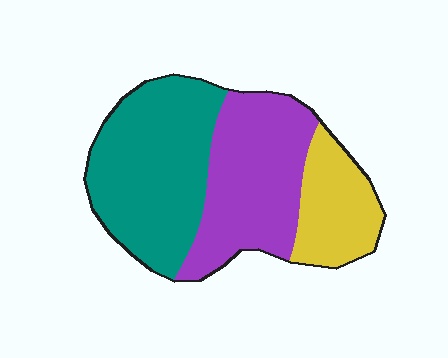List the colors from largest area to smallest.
From largest to smallest: teal, purple, yellow.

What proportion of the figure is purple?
Purple covers 37% of the figure.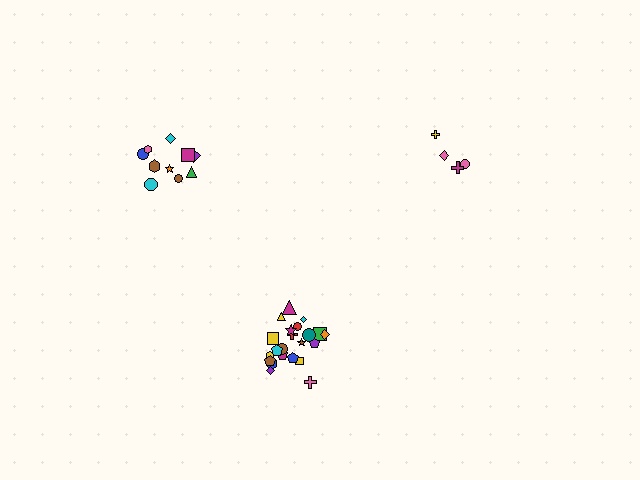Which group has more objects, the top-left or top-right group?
The top-left group.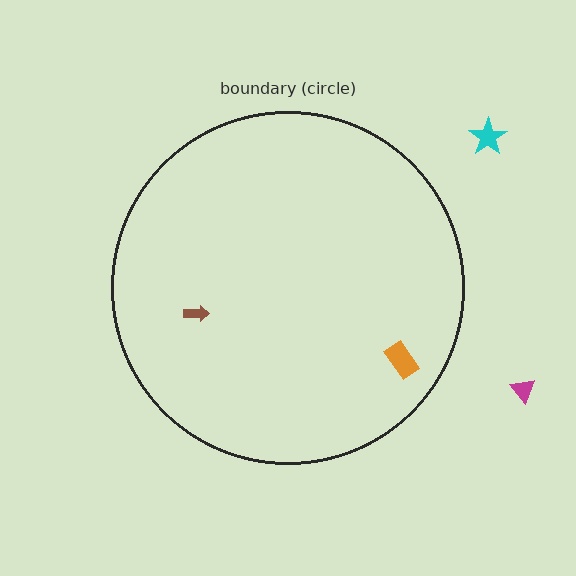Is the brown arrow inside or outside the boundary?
Inside.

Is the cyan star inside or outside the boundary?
Outside.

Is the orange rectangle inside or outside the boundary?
Inside.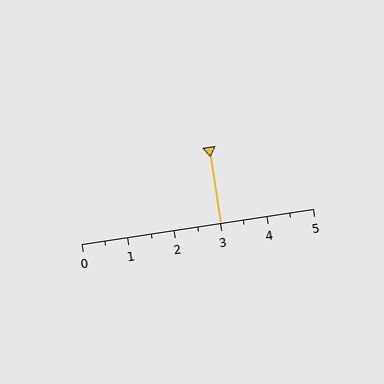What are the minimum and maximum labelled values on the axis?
The axis runs from 0 to 5.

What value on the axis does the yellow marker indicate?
The marker indicates approximately 3.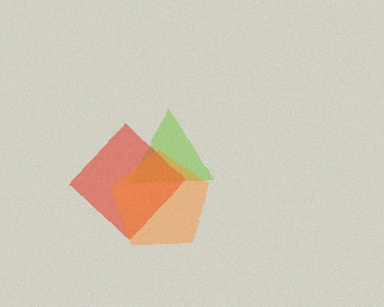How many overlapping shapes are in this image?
There are 3 overlapping shapes in the image.